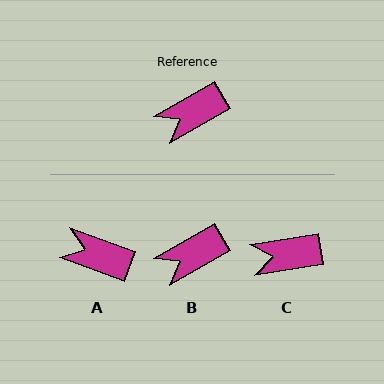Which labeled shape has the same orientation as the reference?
B.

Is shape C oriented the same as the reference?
No, it is off by about 20 degrees.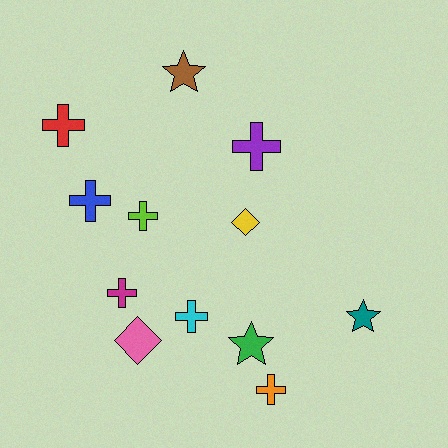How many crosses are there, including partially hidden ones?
There are 7 crosses.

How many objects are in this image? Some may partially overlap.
There are 12 objects.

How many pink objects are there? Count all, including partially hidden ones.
There is 1 pink object.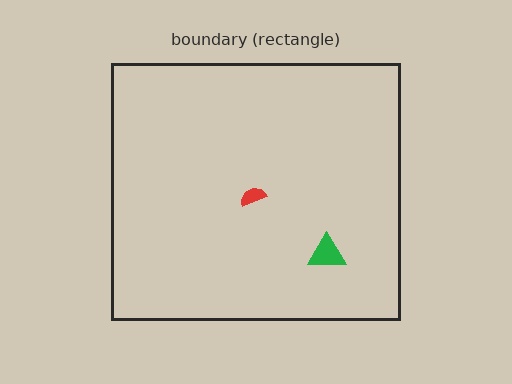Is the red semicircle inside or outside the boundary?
Inside.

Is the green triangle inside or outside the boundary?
Inside.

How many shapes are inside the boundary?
2 inside, 0 outside.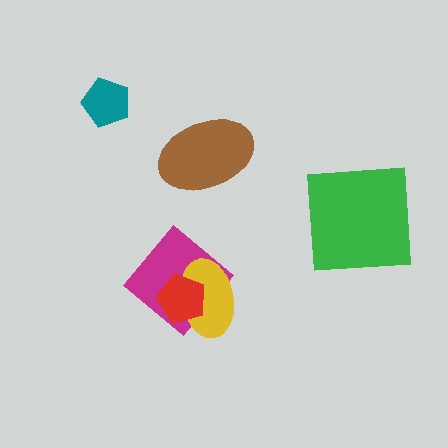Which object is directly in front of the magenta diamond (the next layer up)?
The yellow ellipse is directly in front of the magenta diamond.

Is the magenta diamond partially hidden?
Yes, it is partially covered by another shape.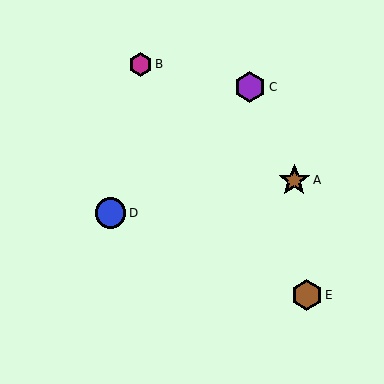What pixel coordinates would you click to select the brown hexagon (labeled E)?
Click at (307, 295) to select the brown hexagon E.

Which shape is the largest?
The purple hexagon (labeled C) is the largest.